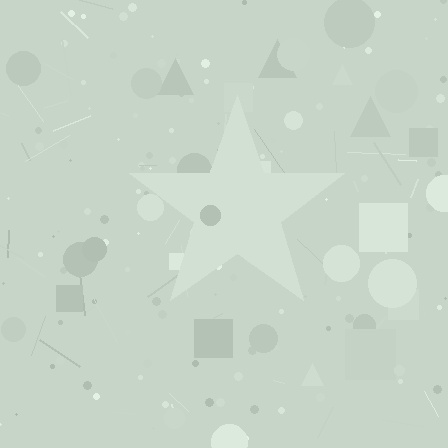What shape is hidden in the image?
A star is hidden in the image.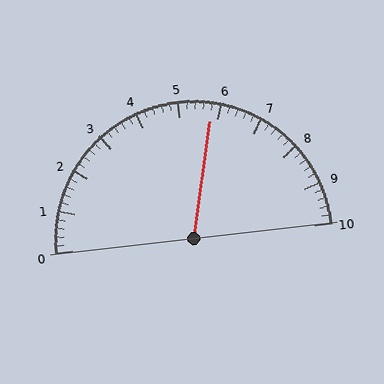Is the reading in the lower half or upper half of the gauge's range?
The reading is in the upper half of the range (0 to 10).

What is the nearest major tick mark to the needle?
The nearest major tick mark is 6.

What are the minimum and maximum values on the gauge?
The gauge ranges from 0 to 10.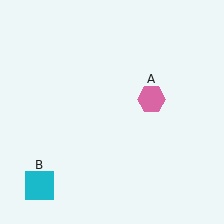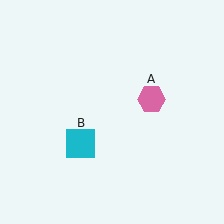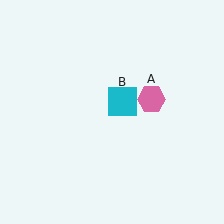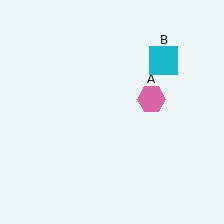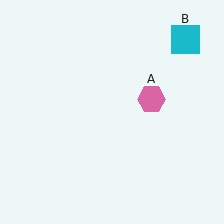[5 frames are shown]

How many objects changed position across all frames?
1 object changed position: cyan square (object B).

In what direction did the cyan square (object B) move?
The cyan square (object B) moved up and to the right.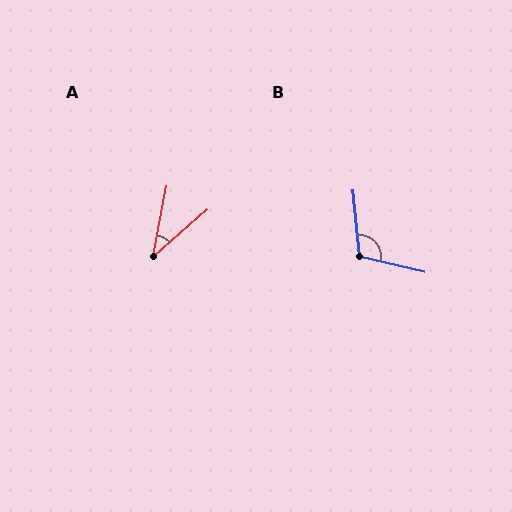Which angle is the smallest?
A, at approximately 38 degrees.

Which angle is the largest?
B, at approximately 109 degrees.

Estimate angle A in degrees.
Approximately 38 degrees.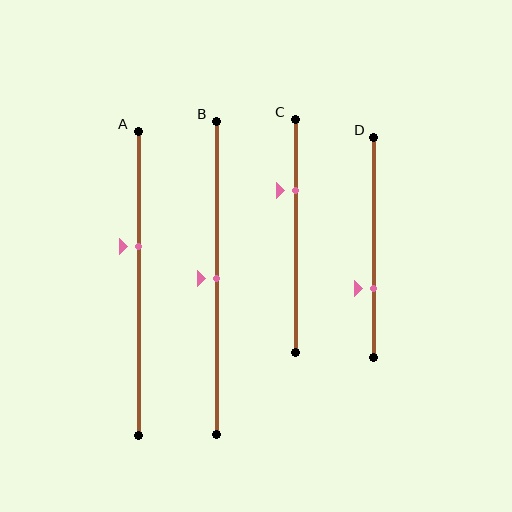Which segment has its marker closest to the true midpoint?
Segment B has its marker closest to the true midpoint.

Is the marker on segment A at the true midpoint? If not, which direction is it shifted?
No, the marker on segment A is shifted upward by about 12% of the segment length.